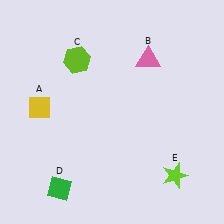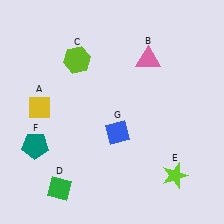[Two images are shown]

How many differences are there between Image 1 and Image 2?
There are 2 differences between the two images.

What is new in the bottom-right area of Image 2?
A blue diamond (G) was added in the bottom-right area of Image 2.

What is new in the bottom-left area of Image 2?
A teal pentagon (F) was added in the bottom-left area of Image 2.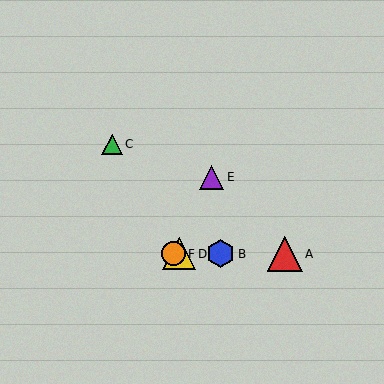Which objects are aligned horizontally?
Objects A, B, D, F are aligned horizontally.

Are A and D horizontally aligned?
Yes, both are at y≈254.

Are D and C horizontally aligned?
No, D is at y≈254 and C is at y≈144.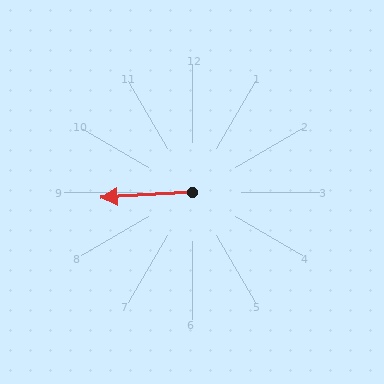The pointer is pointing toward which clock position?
Roughly 9 o'clock.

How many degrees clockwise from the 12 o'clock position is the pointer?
Approximately 267 degrees.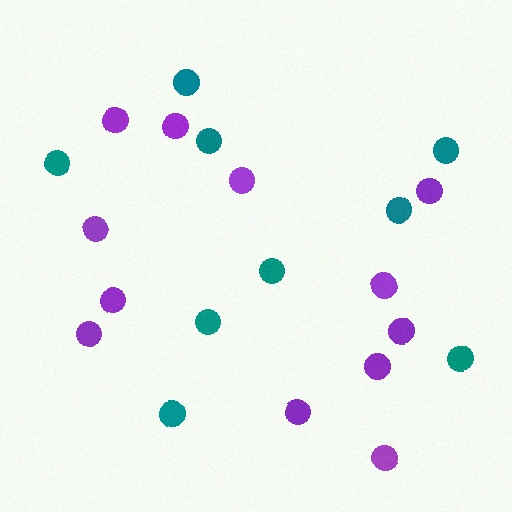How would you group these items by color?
There are 2 groups: one group of teal circles (9) and one group of purple circles (12).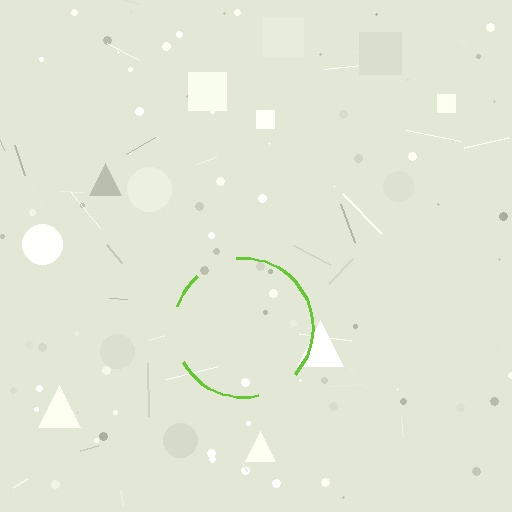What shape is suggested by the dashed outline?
The dashed outline suggests a circle.